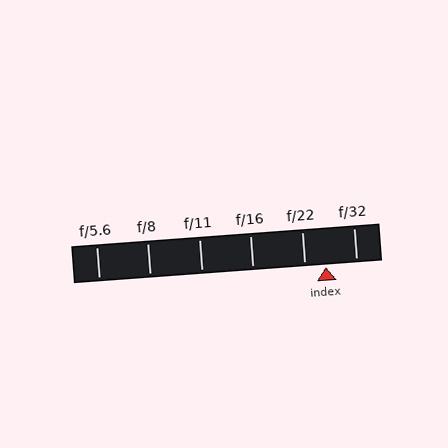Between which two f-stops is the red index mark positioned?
The index mark is between f/22 and f/32.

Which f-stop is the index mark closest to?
The index mark is closest to f/22.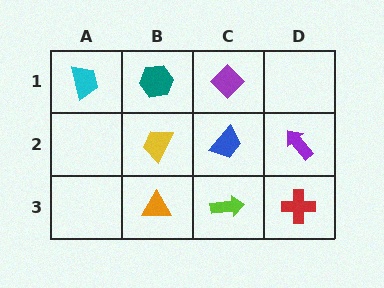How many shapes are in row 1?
3 shapes.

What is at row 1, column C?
A purple diamond.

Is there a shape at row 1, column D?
No, that cell is empty.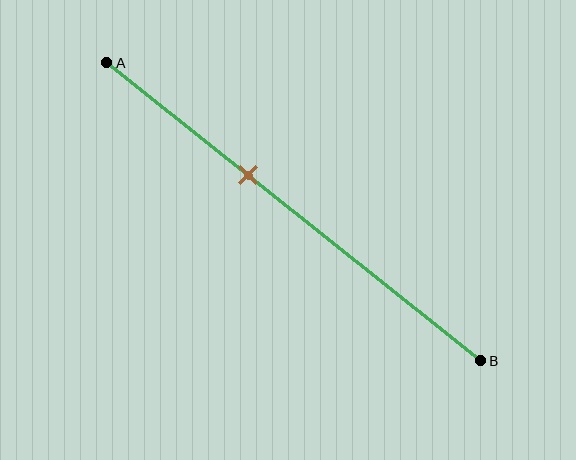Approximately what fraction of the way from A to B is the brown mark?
The brown mark is approximately 40% of the way from A to B.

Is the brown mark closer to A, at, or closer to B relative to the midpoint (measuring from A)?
The brown mark is closer to point A than the midpoint of segment AB.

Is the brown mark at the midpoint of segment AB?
No, the mark is at about 40% from A, not at the 50% midpoint.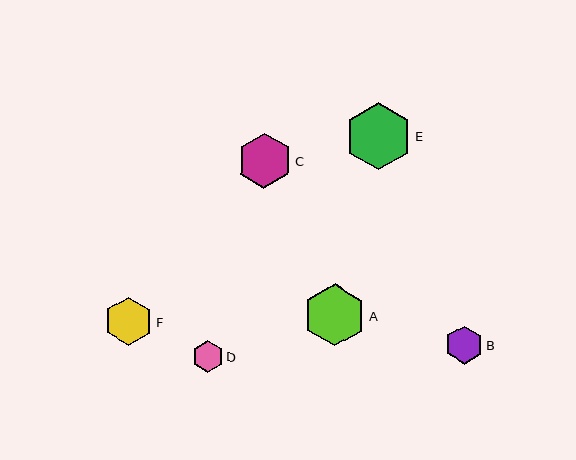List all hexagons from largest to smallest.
From largest to smallest: E, A, C, F, B, D.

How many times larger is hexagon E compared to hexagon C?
Hexagon E is approximately 1.2 times the size of hexagon C.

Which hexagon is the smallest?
Hexagon D is the smallest with a size of approximately 31 pixels.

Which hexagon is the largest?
Hexagon E is the largest with a size of approximately 67 pixels.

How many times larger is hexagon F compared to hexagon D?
Hexagon F is approximately 1.5 times the size of hexagon D.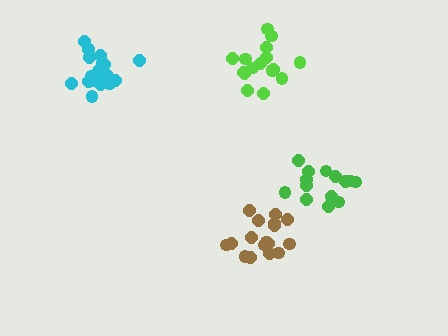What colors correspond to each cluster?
The clusters are colored: brown, green, lime, cyan.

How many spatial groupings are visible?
There are 4 spatial groupings.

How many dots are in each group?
Group 1: 17 dots, Group 2: 14 dots, Group 3: 17 dots, Group 4: 20 dots (68 total).